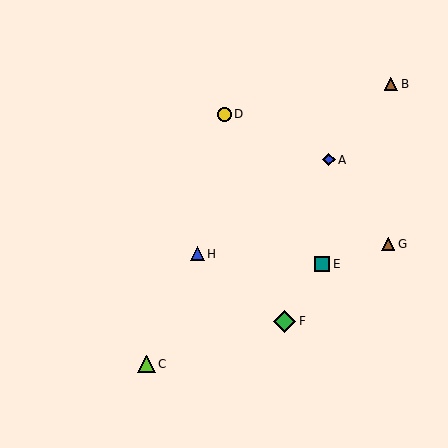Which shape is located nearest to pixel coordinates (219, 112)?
The yellow circle (labeled D) at (224, 114) is nearest to that location.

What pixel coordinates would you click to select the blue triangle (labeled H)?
Click at (197, 254) to select the blue triangle H.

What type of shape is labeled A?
Shape A is a blue diamond.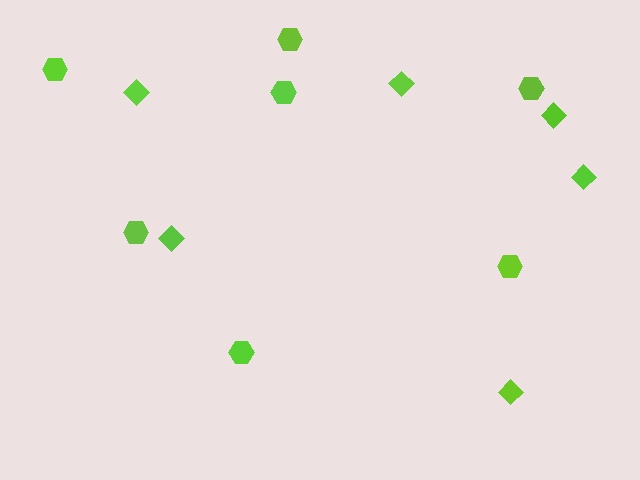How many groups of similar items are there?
There are 2 groups: one group of diamonds (6) and one group of hexagons (7).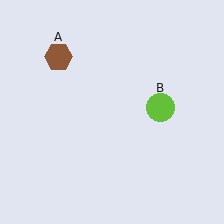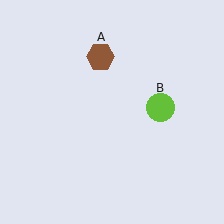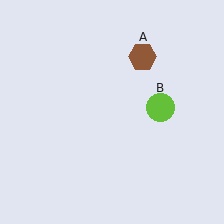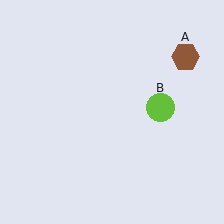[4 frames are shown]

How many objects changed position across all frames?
1 object changed position: brown hexagon (object A).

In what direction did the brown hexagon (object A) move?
The brown hexagon (object A) moved right.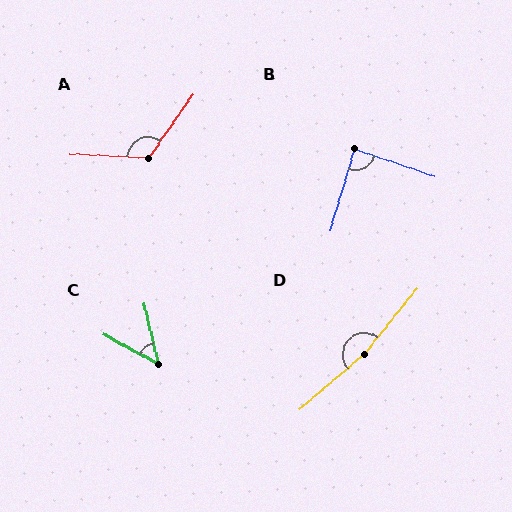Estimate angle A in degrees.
Approximately 122 degrees.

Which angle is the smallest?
C, at approximately 48 degrees.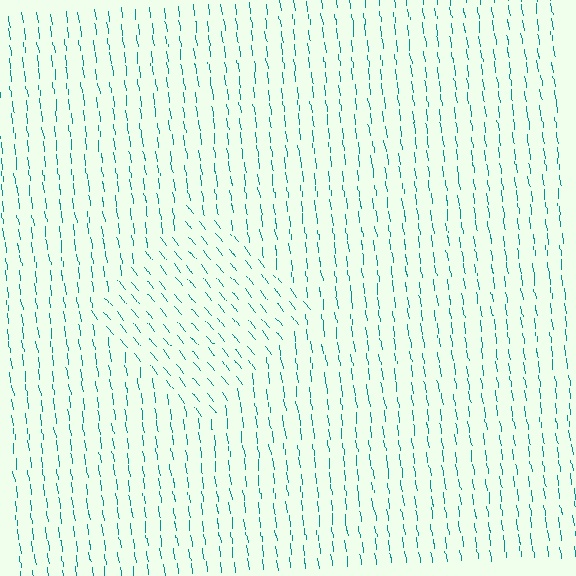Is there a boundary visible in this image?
Yes, there is a texture boundary formed by a change in line orientation.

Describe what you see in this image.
The image is filled with small teal line segments. A diamond region in the image has lines oriented differently from the surrounding lines, creating a visible texture boundary.